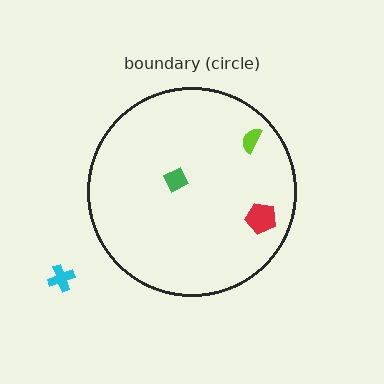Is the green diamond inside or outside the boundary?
Inside.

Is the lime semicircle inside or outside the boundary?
Inside.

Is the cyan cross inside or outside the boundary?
Outside.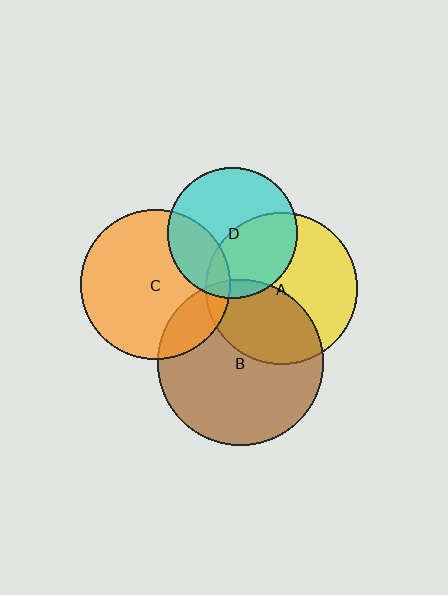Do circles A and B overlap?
Yes.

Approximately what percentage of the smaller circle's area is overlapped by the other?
Approximately 40%.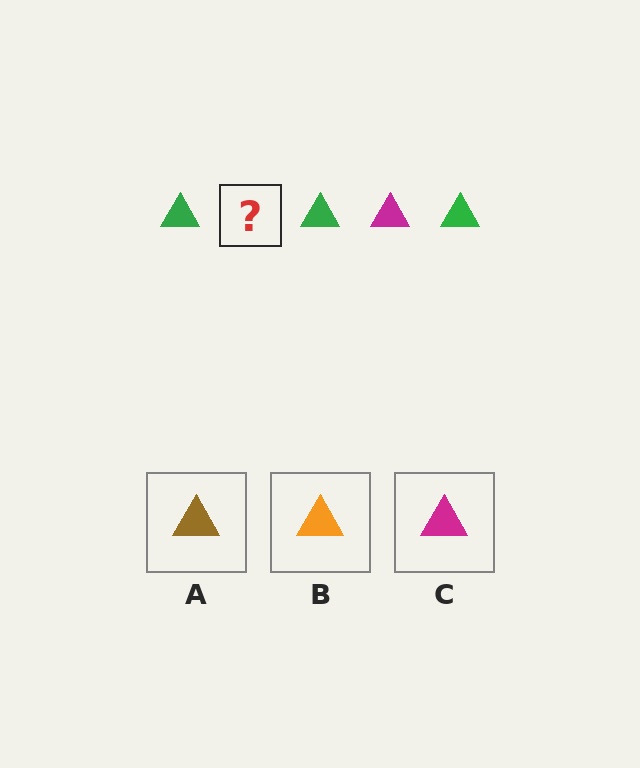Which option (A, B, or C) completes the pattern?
C.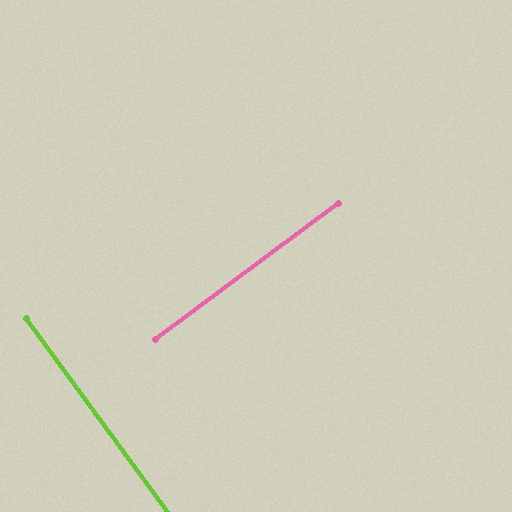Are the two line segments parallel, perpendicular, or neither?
Perpendicular — they meet at approximately 89°.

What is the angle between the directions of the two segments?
Approximately 89 degrees.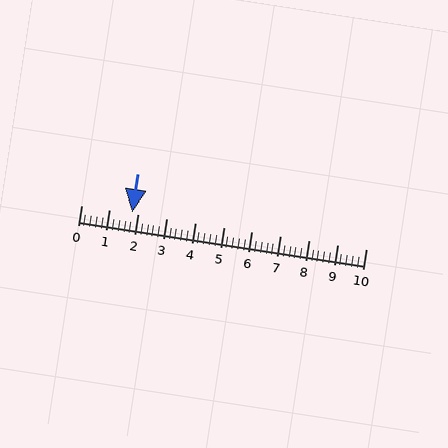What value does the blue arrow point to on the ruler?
The blue arrow points to approximately 1.8.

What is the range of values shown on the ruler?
The ruler shows values from 0 to 10.